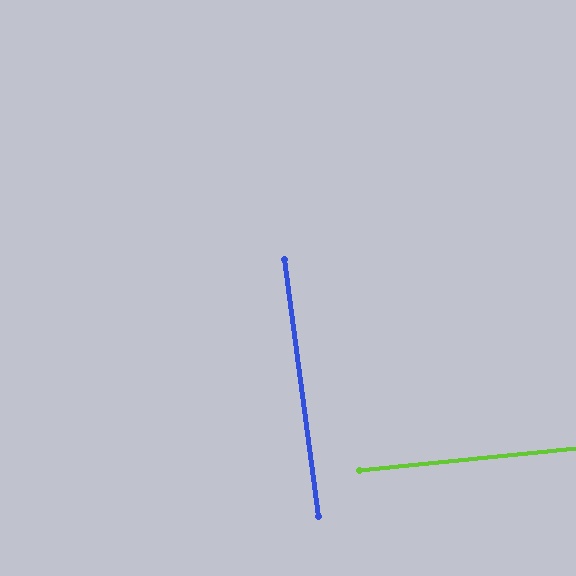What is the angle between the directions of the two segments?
Approximately 88 degrees.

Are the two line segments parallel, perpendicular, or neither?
Perpendicular — they meet at approximately 88°.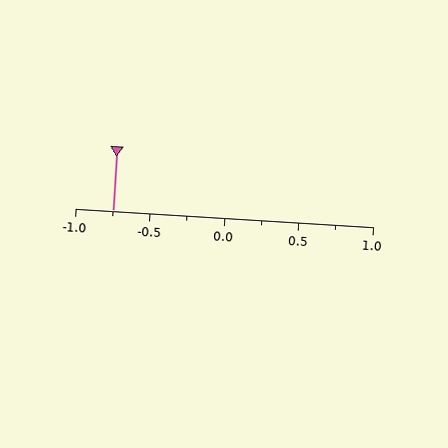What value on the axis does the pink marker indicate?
The marker indicates approximately -0.75.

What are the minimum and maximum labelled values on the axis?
The axis runs from -1.0 to 1.0.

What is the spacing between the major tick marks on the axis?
The major ticks are spaced 0.5 apart.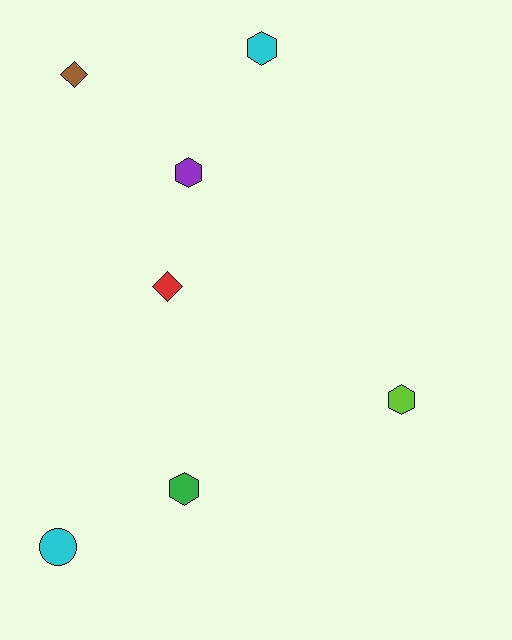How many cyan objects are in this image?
There are 2 cyan objects.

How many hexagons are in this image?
There are 4 hexagons.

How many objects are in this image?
There are 7 objects.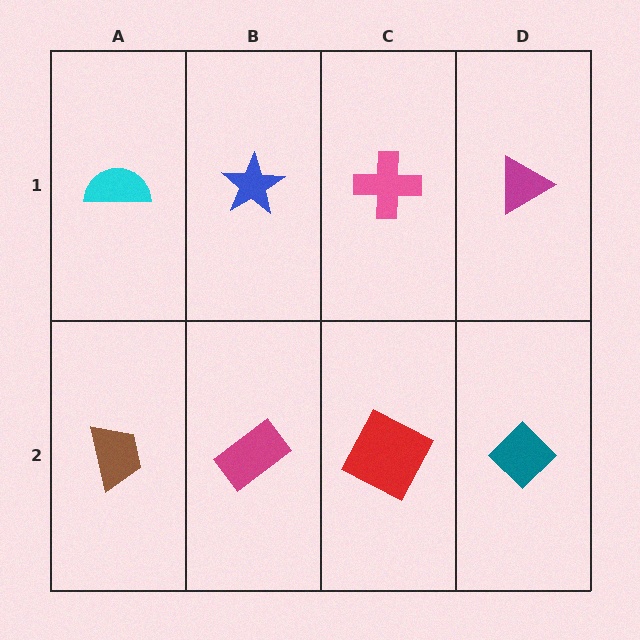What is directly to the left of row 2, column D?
A red square.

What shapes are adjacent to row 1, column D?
A teal diamond (row 2, column D), a pink cross (row 1, column C).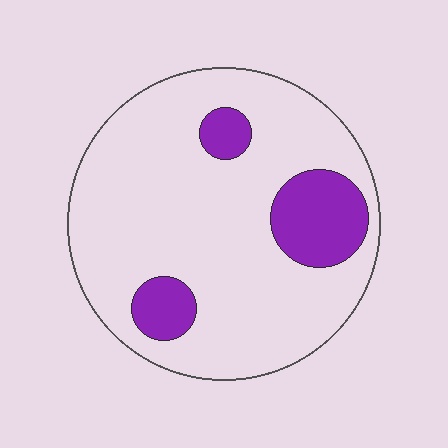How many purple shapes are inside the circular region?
3.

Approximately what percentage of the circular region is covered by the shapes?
Approximately 15%.